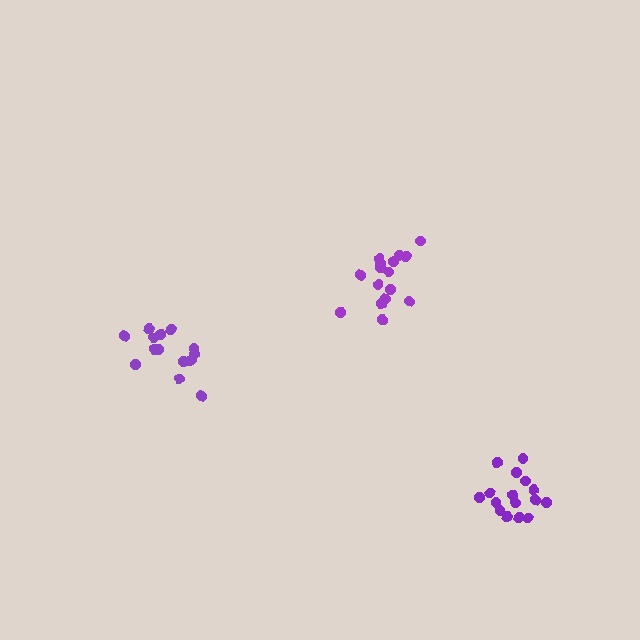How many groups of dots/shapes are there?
There are 3 groups.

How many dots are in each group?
Group 1: 16 dots, Group 2: 15 dots, Group 3: 16 dots (47 total).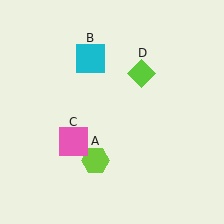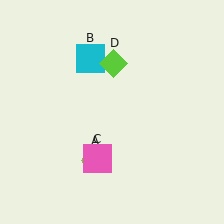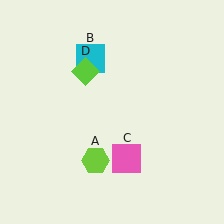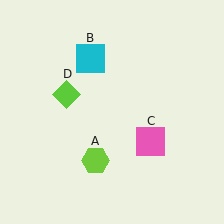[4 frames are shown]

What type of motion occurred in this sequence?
The pink square (object C), lime diamond (object D) rotated counterclockwise around the center of the scene.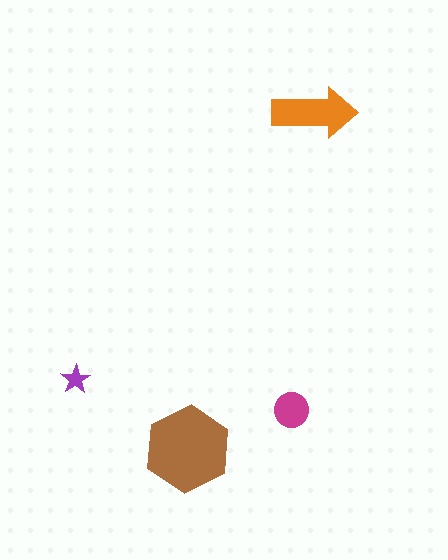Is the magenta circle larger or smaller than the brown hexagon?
Smaller.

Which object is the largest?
The brown hexagon.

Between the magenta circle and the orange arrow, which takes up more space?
The orange arrow.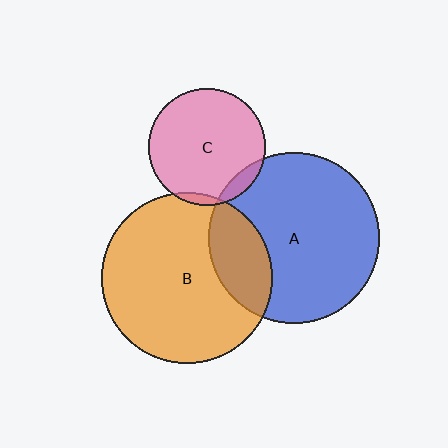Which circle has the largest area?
Circle B (orange).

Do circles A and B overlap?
Yes.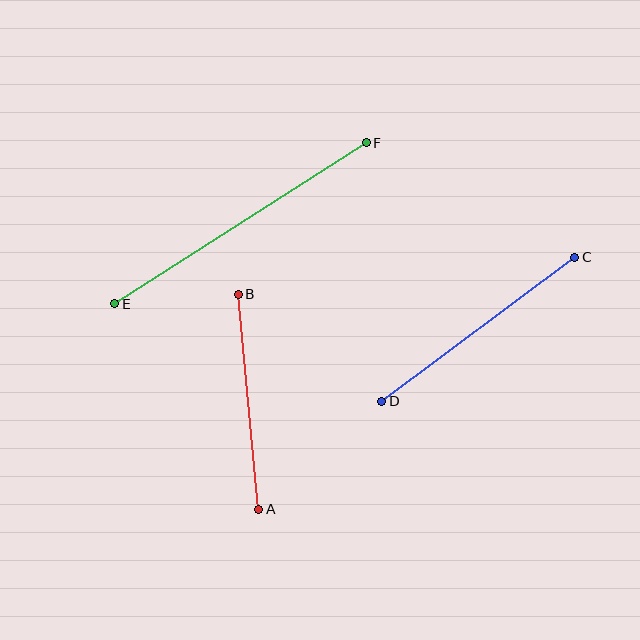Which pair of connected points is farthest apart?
Points E and F are farthest apart.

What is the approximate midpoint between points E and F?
The midpoint is at approximately (240, 223) pixels.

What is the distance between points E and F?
The distance is approximately 299 pixels.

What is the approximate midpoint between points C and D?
The midpoint is at approximately (478, 329) pixels.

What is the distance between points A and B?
The distance is approximately 216 pixels.